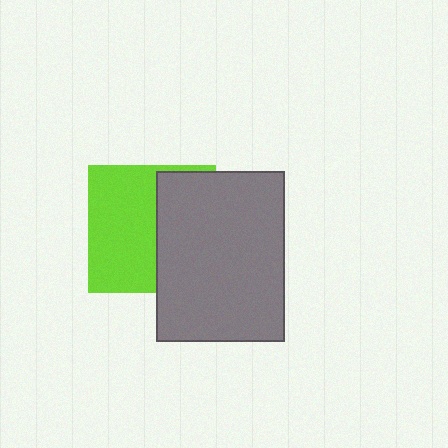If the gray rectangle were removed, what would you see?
You would see the complete lime square.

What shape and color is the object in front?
The object in front is a gray rectangle.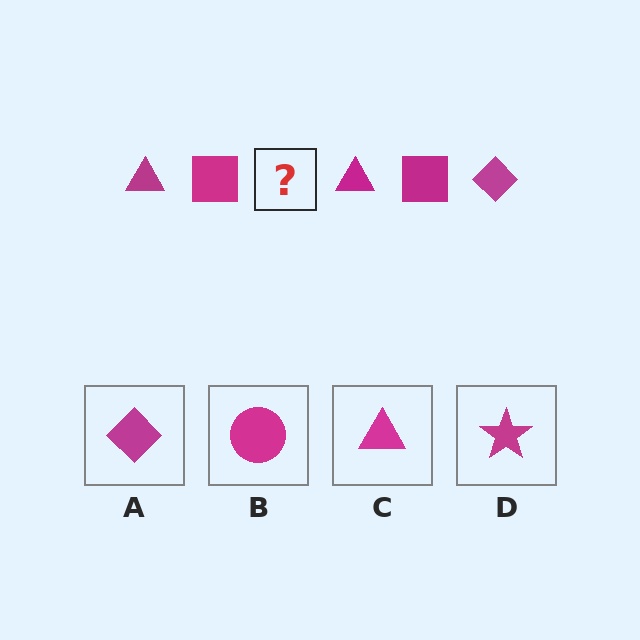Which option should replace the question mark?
Option A.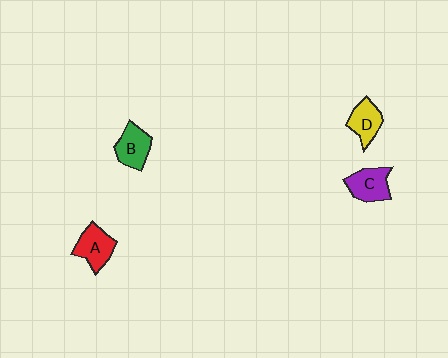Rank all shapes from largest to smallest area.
From largest to smallest: A (red), C (purple), B (green), D (yellow).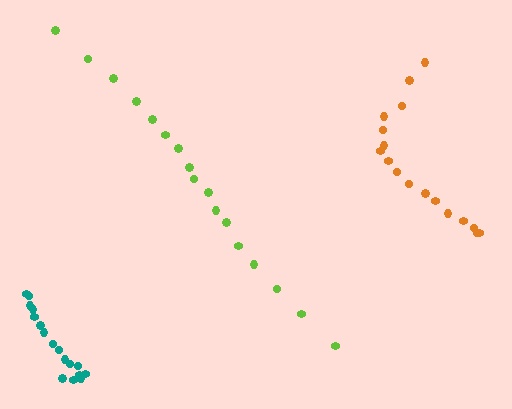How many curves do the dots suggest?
There are 3 distinct paths.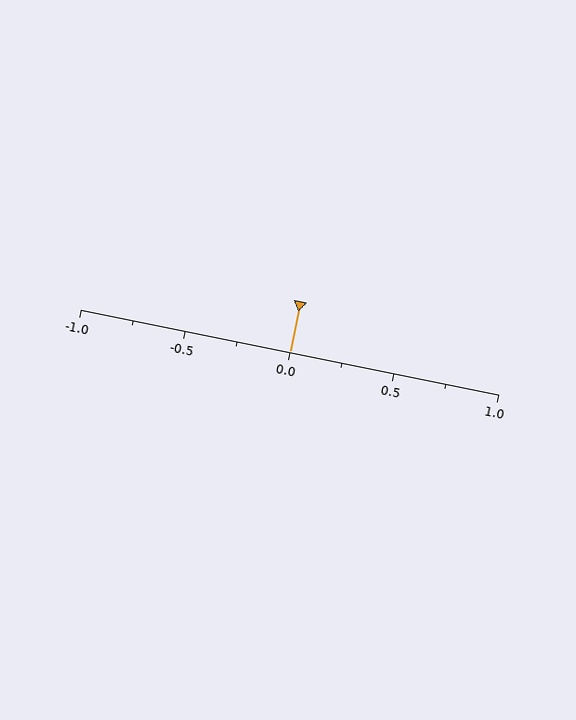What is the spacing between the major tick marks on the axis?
The major ticks are spaced 0.5 apart.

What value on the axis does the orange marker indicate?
The marker indicates approximately 0.